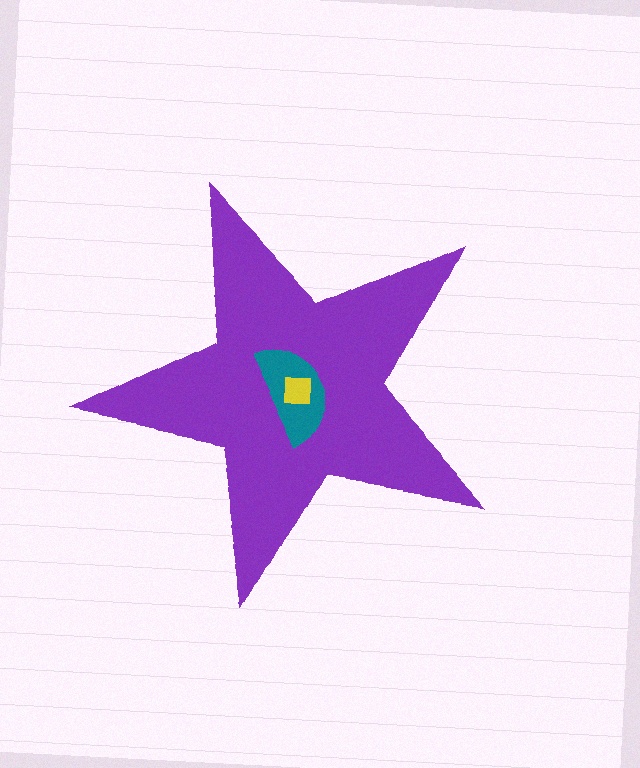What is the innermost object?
The yellow square.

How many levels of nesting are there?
3.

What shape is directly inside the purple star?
The teal semicircle.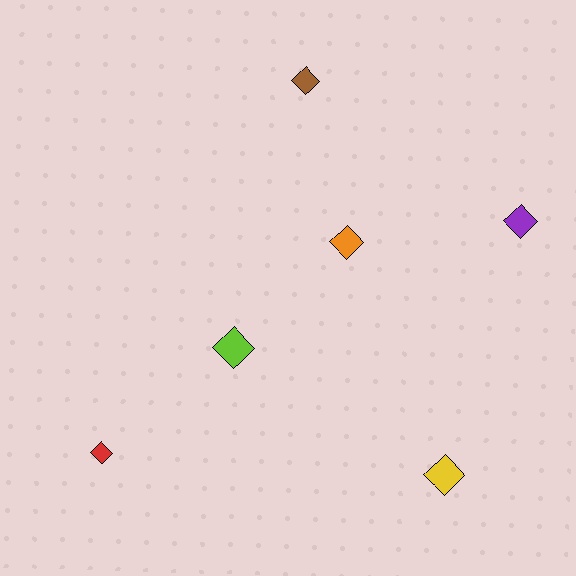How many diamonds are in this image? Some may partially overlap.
There are 6 diamonds.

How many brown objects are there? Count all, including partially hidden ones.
There is 1 brown object.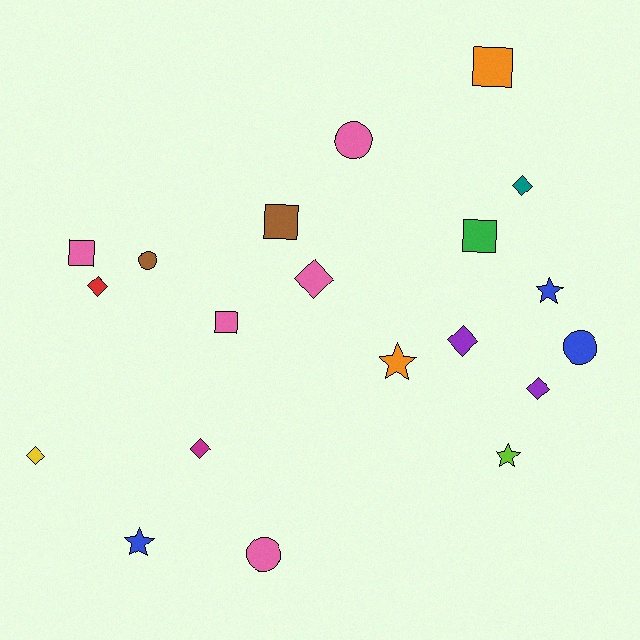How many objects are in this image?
There are 20 objects.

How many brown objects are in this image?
There are 2 brown objects.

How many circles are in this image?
There are 4 circles.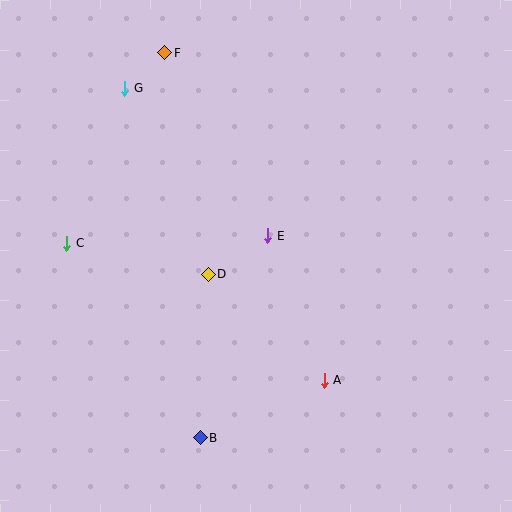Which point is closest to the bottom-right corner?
Point A is closest to the bottom-right corner.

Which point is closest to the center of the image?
Point E at (268, 236) is closest to the center.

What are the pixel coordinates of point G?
Point G is at (125, 88).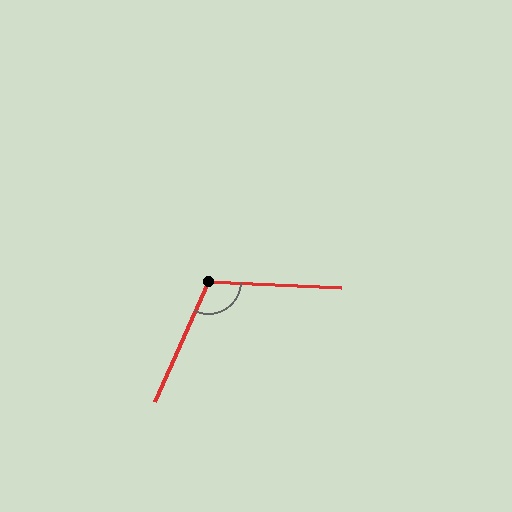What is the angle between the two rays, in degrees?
Approximately 111 degrees.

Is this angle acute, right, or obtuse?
It is obtuse.